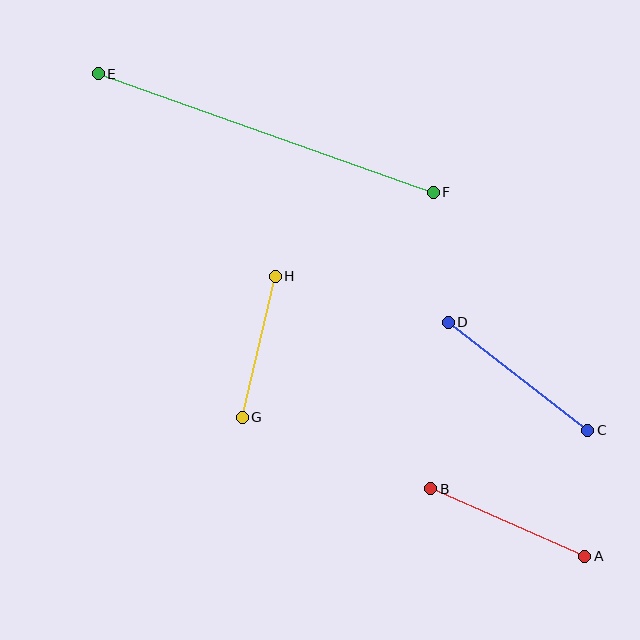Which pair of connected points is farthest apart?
Points E and F are farthest apart.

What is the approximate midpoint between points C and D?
The midpoint is at approximately (518, 376) pixels.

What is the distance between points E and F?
The distance is approximately 356 pixels.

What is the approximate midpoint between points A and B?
The midpoint is at approximately (508, 522) pixels.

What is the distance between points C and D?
The distance is approximately 177 pixels.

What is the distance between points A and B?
The distance is approximately 168 pixels.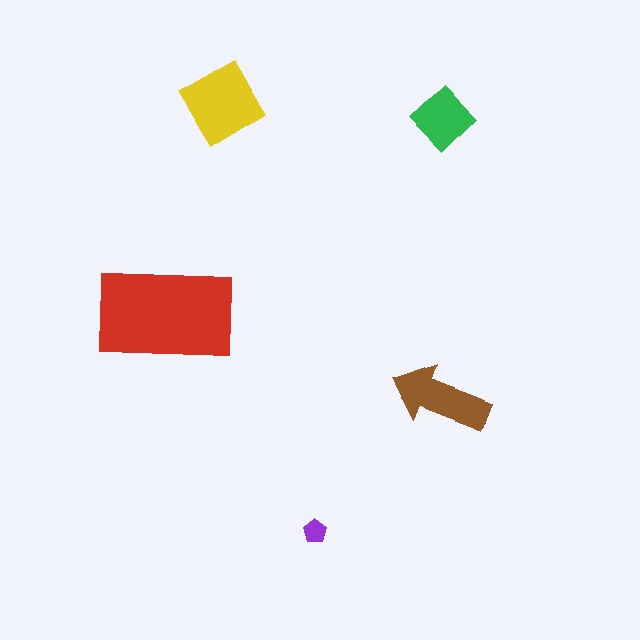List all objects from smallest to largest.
The purple pentagon, the green diamond, the brown arrow, the yellow diamond, the red rectangle.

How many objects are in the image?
There are 5 objects in the image.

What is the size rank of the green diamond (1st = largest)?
4th.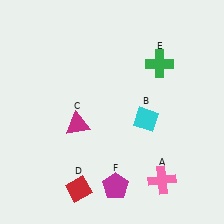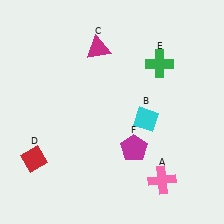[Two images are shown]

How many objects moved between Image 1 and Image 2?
3 objects moved between the two images.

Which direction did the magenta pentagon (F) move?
The magenta pentagon (F) moved up.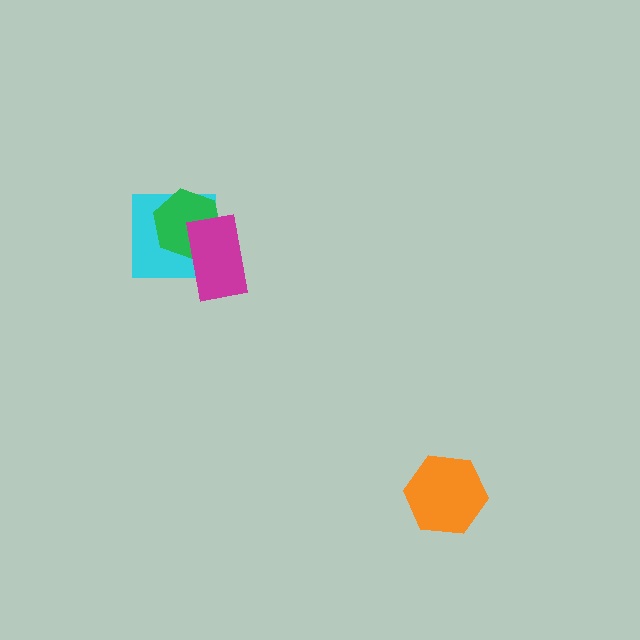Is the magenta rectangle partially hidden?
No, no other shape covers it.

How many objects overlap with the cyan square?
2 objects overlap with the cyan square.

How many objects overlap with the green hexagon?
2 objects overlap with the green hexagon.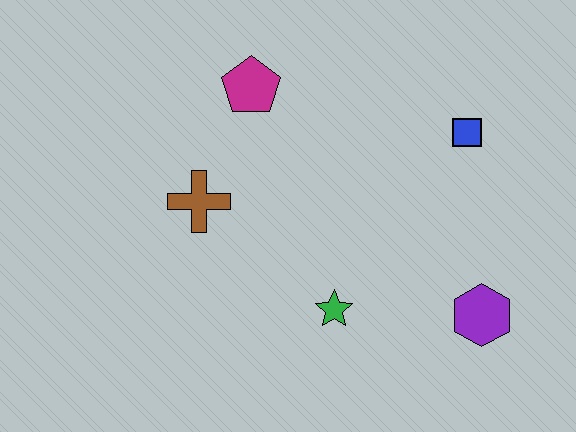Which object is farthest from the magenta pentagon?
The purple hexagon is farthest from the magenta pentagon.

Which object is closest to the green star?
The purple hexagon is closest to the green star.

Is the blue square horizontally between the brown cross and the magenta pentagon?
No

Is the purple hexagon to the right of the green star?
Yes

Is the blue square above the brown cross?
Yes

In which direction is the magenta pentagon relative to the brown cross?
The magenta pentagon is above the brown cross.